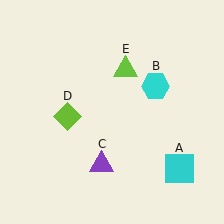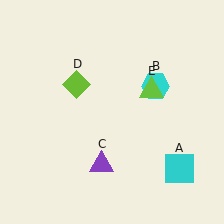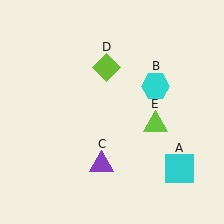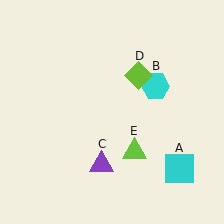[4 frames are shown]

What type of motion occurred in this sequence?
The lime diamond (object D), lime triangle (object E) rotated clockwise around the center of the scene.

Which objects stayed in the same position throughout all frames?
Cyan square (object A) and cyan hexagon (object B) and purple triangle (object C) remained stationary.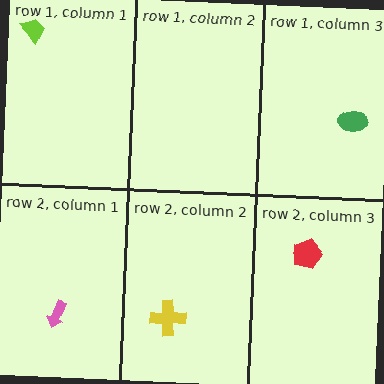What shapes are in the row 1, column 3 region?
The green ellipse.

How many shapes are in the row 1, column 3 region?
1.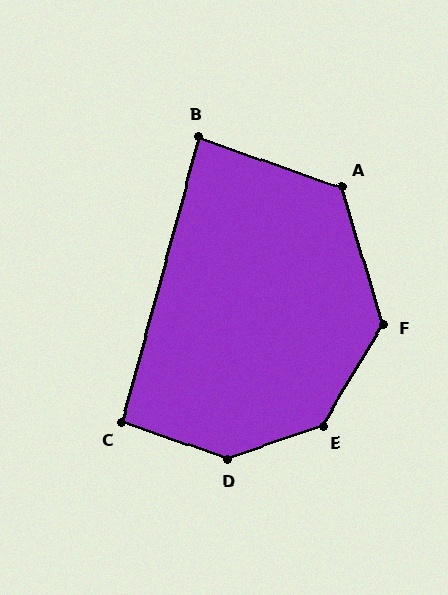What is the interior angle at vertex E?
Approximately 140 degrees (obtuse).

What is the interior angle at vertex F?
Approximately 132 degrees (obtuse).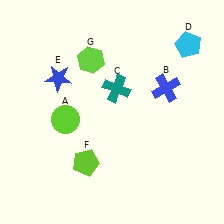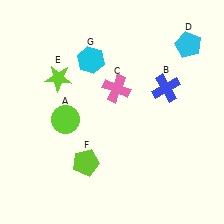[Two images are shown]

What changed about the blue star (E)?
In Image 1, E is blue. In Image 2, it changed to lime.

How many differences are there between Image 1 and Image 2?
There are 3 differences between the two images.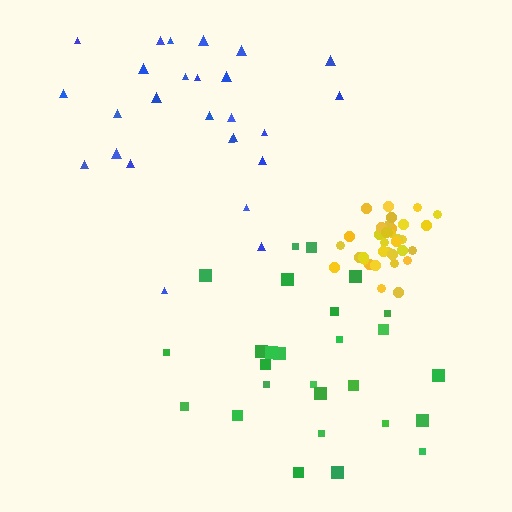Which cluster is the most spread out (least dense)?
Blue.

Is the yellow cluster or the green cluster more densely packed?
Yellow.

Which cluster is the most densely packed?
Yellow.